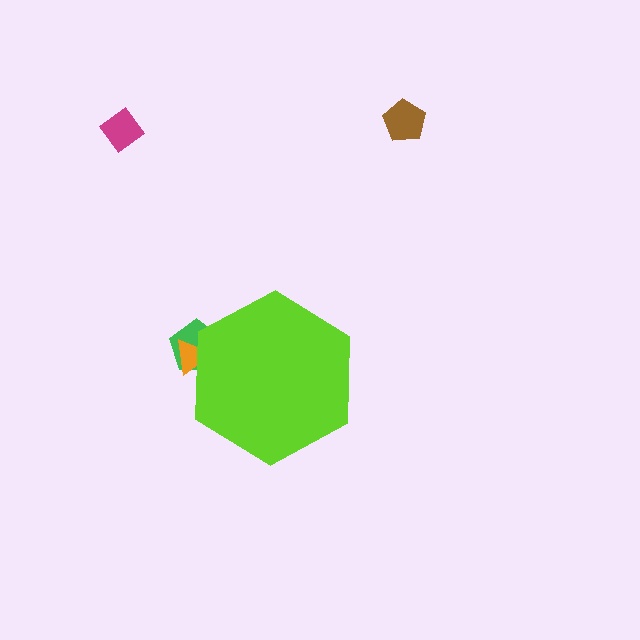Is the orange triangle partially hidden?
Yes, the orange triangle is partially hidden behind the lime hexagon.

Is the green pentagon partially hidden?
Yes, the green pentagon is partially hidden behind the lime hexagon.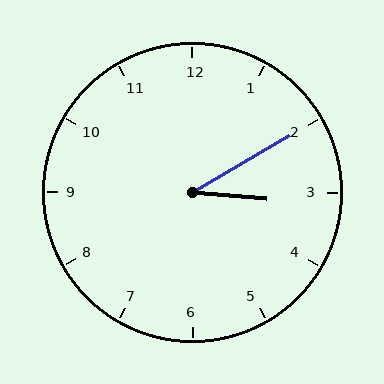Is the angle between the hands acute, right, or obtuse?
It is acute.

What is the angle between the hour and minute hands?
Approximately 35 degrees.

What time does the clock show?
3:10.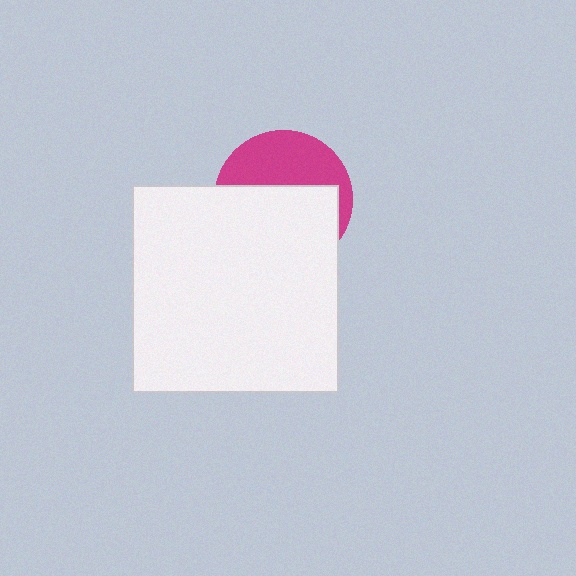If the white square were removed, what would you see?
You would see the complete magenta circle.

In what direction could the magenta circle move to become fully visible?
The magenta circle could move up. That would shift it out from behind the white square entirely.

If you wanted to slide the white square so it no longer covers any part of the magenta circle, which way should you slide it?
Slide it down — that is the most direct way to separate the two shapes.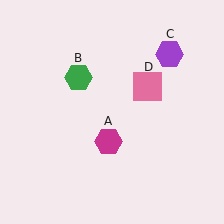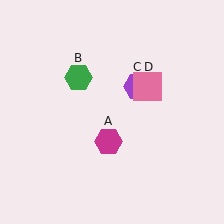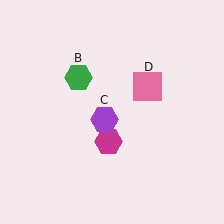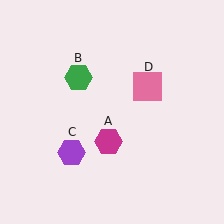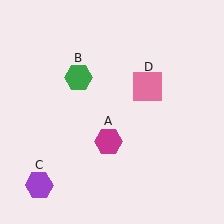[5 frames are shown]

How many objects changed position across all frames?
1 object changed position: purple hexagon (object C).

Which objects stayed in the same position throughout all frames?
Magenta hexagon (object A) and green hexagon (object B) and pink square (object D) remained stationary.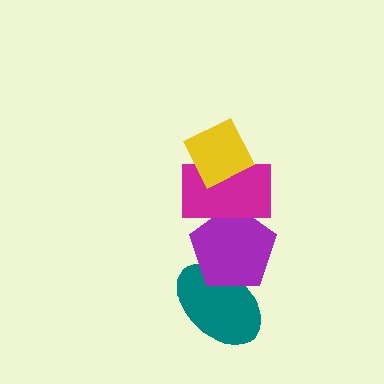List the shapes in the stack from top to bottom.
From top to bottom: the yellow diamond, the magenta rectangle, the purple pentagon, the teal ellipse.